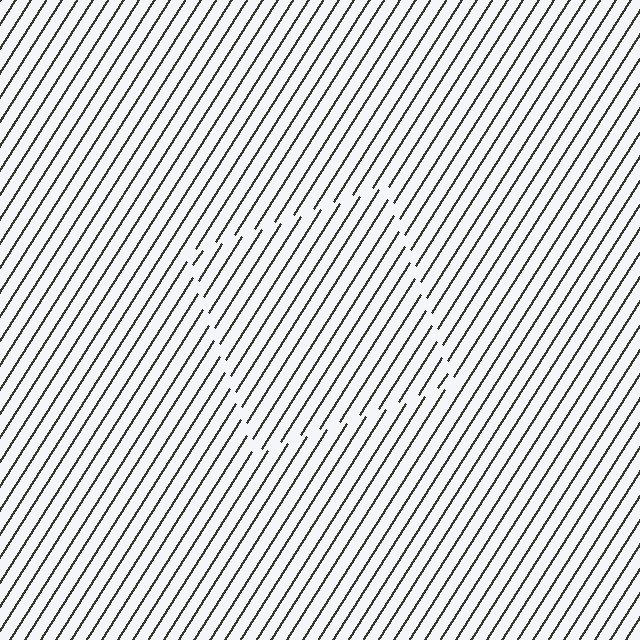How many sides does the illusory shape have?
4 sides — the line-ends trace a square.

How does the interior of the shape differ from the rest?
The interior of the shape contains the same grating, shifted by half a period — the contour is defined by the phase discontinuity where line-ends from the inner and outer gratings abut.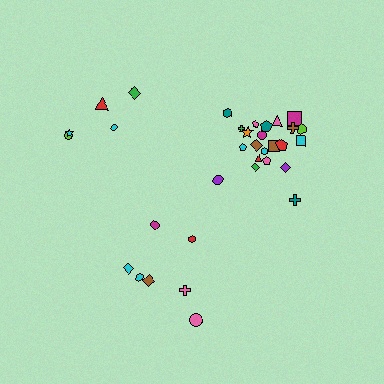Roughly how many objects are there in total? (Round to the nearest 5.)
Roughly 35 objects in total.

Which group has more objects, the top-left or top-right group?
The top-right group.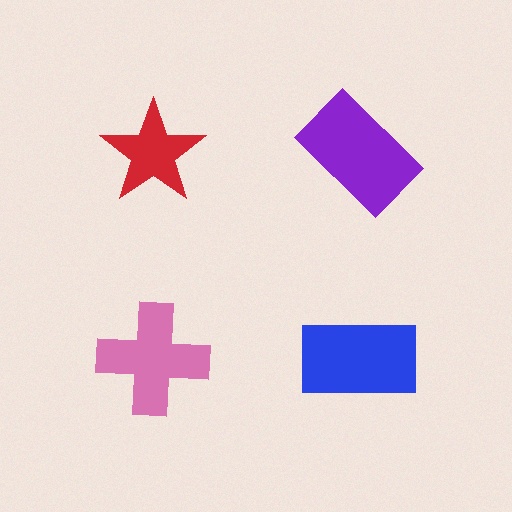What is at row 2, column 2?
A blue rectangle.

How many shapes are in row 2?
2 shapes.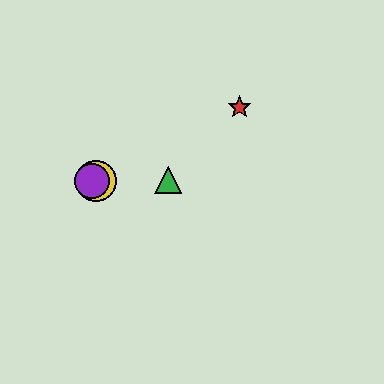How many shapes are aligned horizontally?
4 shapes (the blue square, the green triangle, the yellow circle, the purple circle) are aligned horizontally.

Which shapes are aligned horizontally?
The blue square, the green triangle, the yellow circle, the purple circle are aligned horizontally.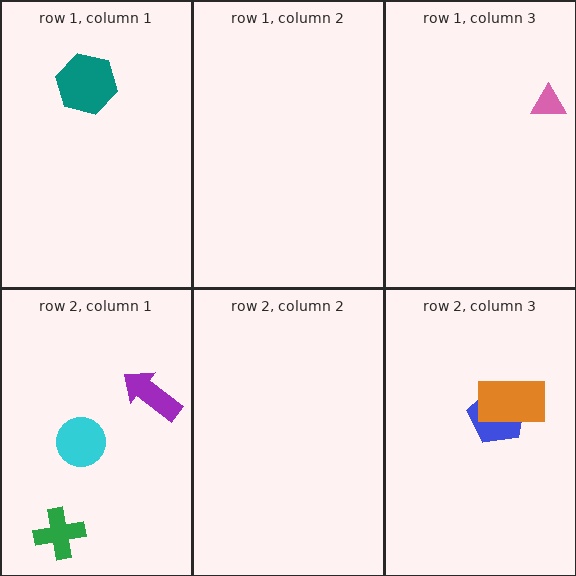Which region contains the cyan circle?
The row 2, column 1 region.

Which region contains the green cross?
The row 2, column 1 region.